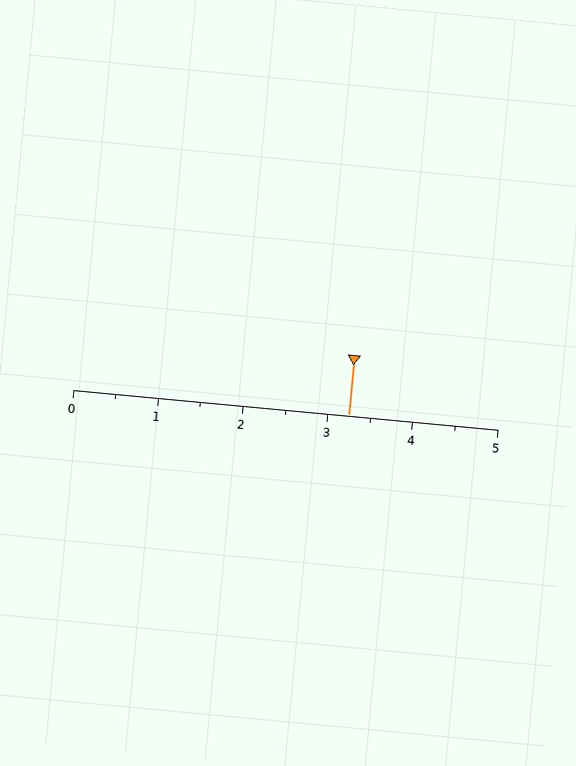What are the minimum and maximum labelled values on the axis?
The axis runs from 0 to 5.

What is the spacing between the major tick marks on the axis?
The major ticks are spaced 1 apart.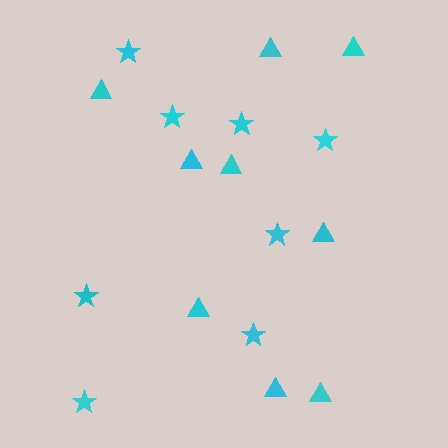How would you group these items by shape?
There are 2 groups: one group of stars (8) and one group of triangles (9).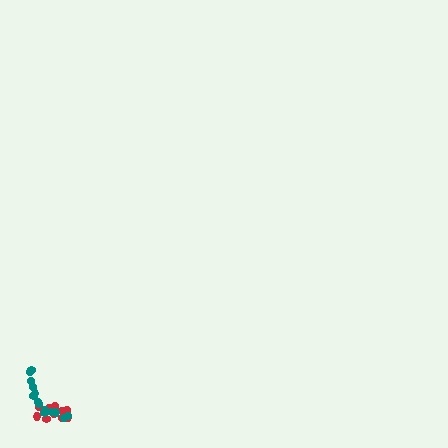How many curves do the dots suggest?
There are 2 distinct paths.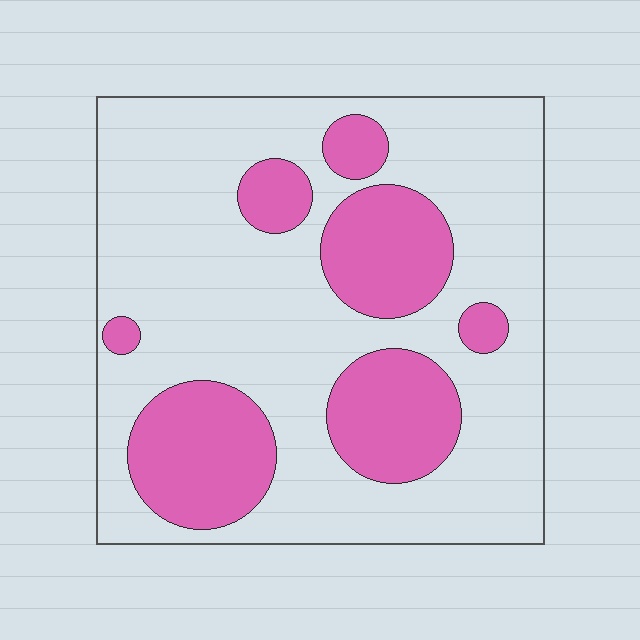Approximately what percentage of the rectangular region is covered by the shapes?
Approximately 30%.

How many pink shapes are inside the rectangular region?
7.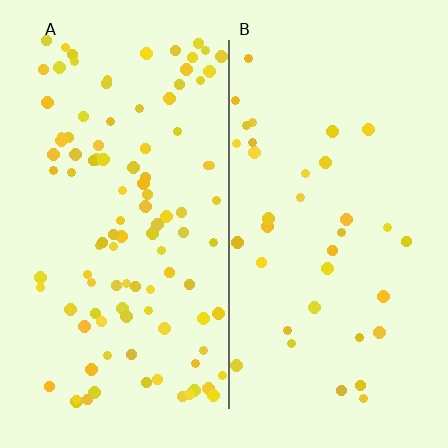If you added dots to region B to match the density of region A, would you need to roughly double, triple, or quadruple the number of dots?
Approximately triple.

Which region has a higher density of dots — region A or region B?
A (the left).